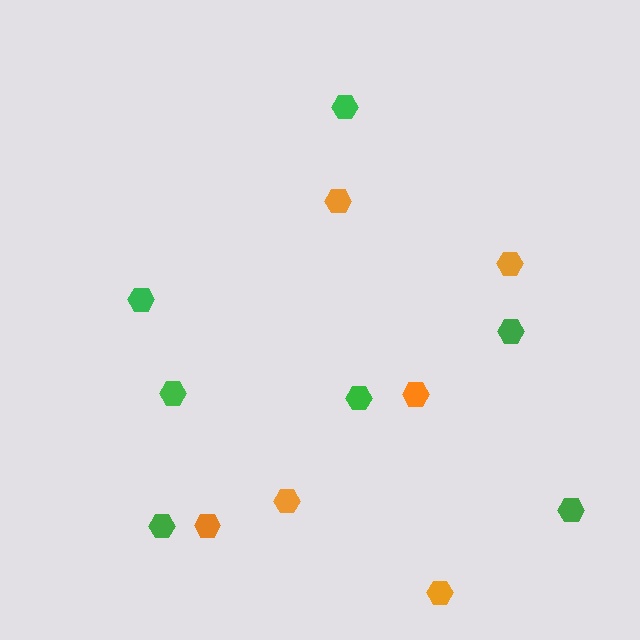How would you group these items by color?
There are 2 groups: one group of green hexagons (7) and one group of orange hexagons (6).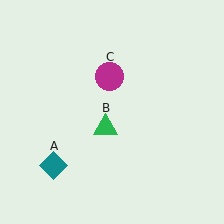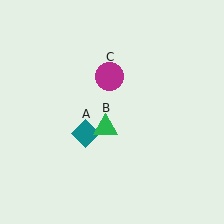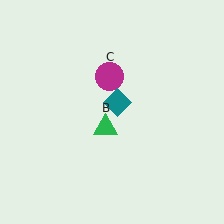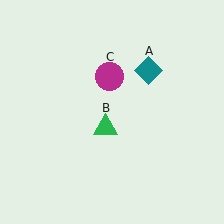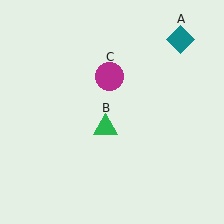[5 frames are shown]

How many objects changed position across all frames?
1 object changed position: teal diamond (object A).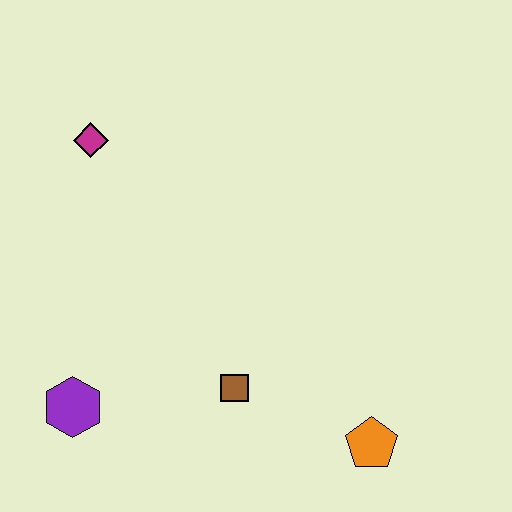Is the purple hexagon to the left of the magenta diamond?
Yes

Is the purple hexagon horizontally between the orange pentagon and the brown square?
No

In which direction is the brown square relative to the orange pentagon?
The brown square is to the left of the orange pentagon.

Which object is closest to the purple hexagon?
The brown square is closest to the purple hexagon.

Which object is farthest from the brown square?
The magenta diamond is farthest from the brown square.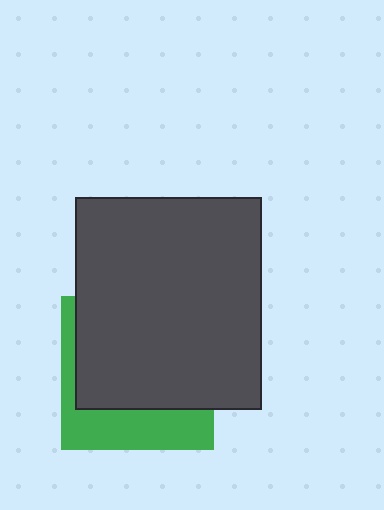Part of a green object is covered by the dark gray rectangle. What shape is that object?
It is a square.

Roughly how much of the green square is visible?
A small part of it is visible (roughly 33%).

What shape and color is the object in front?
The object in front is a dark gray rectangle.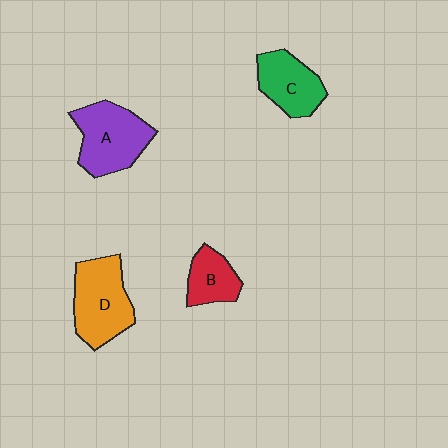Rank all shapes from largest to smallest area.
From largest to smallest: D (orange), A (purple), C (green), B (red).